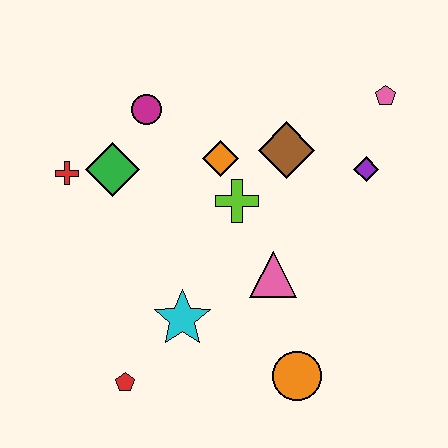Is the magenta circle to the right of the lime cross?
No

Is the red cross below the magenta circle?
Yes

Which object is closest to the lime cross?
The orange diamond is closest to the lime cross.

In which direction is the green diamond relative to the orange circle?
The green diamond is above the orange circle.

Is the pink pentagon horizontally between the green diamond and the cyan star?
No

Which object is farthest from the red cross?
The pink pentagon is farthest from the red cross.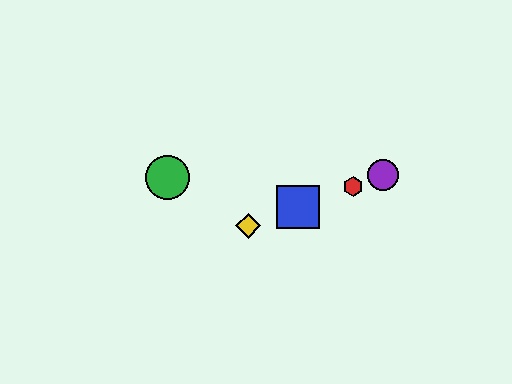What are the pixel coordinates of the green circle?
The green circle is at (168, 177).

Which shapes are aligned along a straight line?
The red hexagon, the blue square, the yellow diamond, the purple circle are aligned along a straight line.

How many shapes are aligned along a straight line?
4 shapes (the red hexagon, the blue square, the yellow diamond, the purple circle) are aligned along a straight line.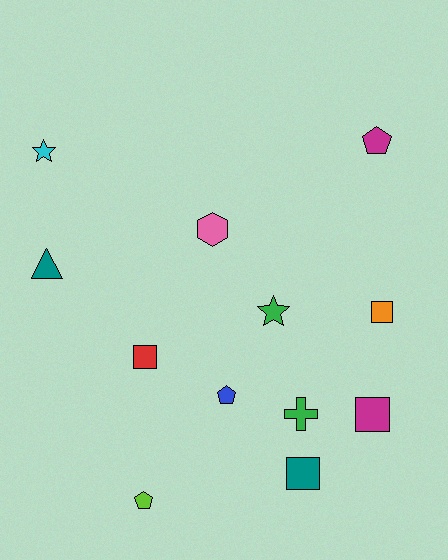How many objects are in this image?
There are 12 objects.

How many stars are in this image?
There are 2 stars.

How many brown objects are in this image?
There are no brown objects.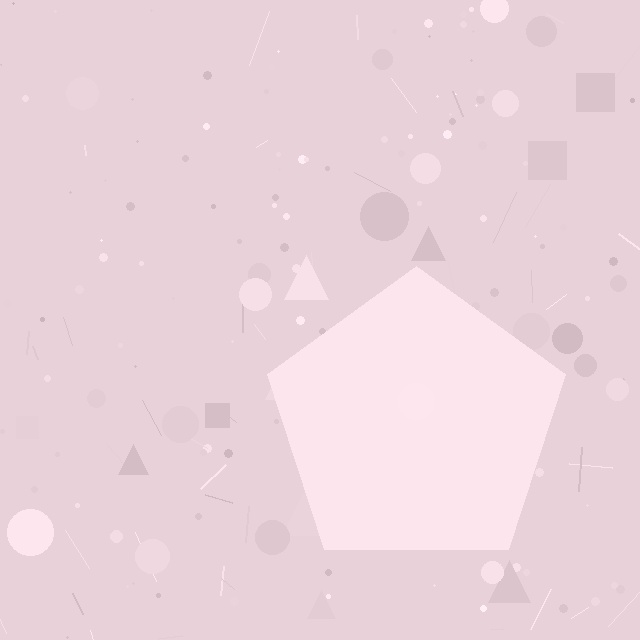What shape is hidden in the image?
A pentagon is hidden in the image.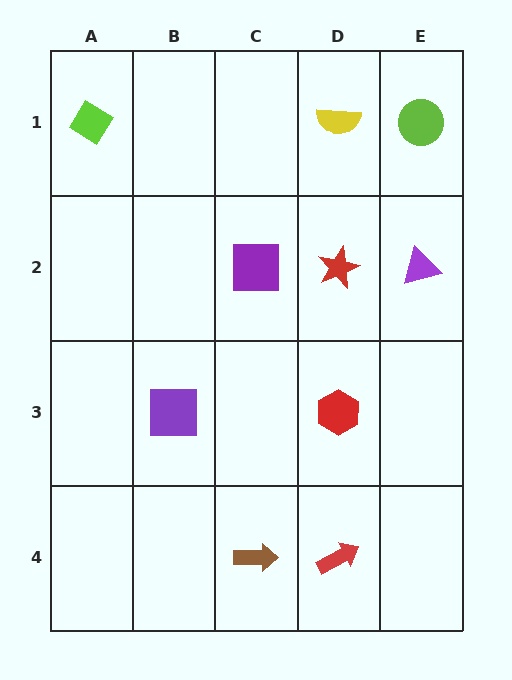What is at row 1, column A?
A lime diamond.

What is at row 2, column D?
A red star.